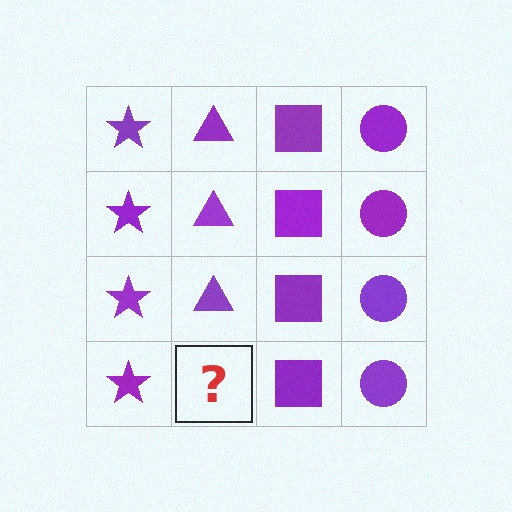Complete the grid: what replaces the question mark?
The question mark should be replaced with a purple triangle.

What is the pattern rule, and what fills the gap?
The rule is that each column has a consistent shape. The gap should be filled with a purple triangle.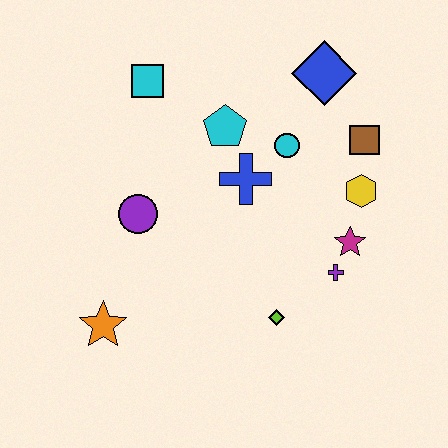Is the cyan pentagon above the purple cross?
Yes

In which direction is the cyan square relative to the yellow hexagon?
The cyan square is to the left of the yellow hexagon.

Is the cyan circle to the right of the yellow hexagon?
No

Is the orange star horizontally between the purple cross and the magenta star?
No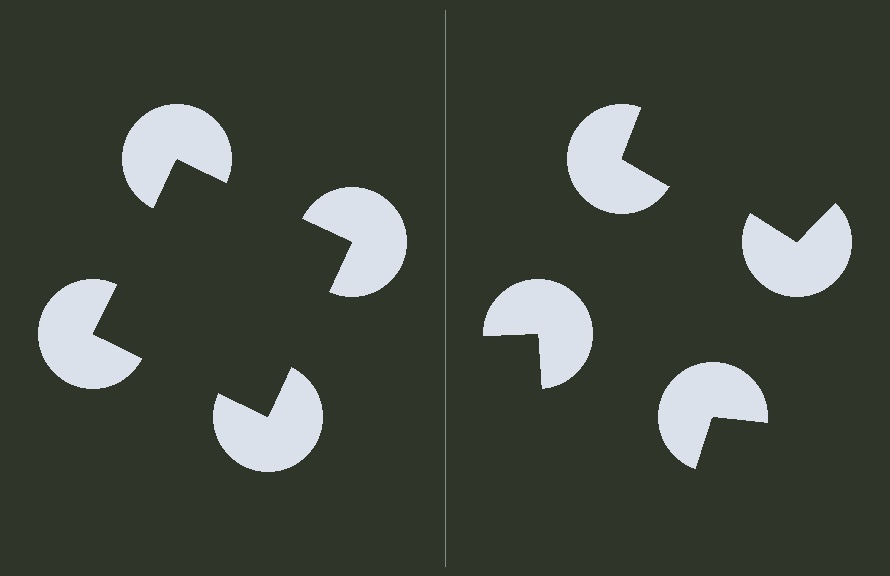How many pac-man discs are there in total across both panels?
8 — 4 on each side.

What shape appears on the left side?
An illusory square.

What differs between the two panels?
The pac-man discs are positioned identically on both sides; only the wedge orientations differ. On the left they align to a square; on the right they are misaligned.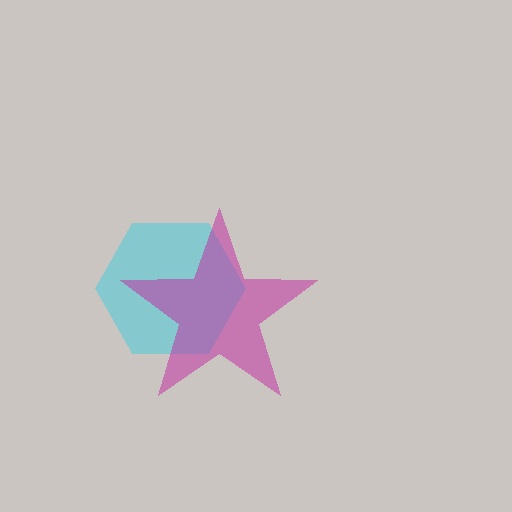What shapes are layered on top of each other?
The layered shapes are: a cyan hexagon, a magenta star.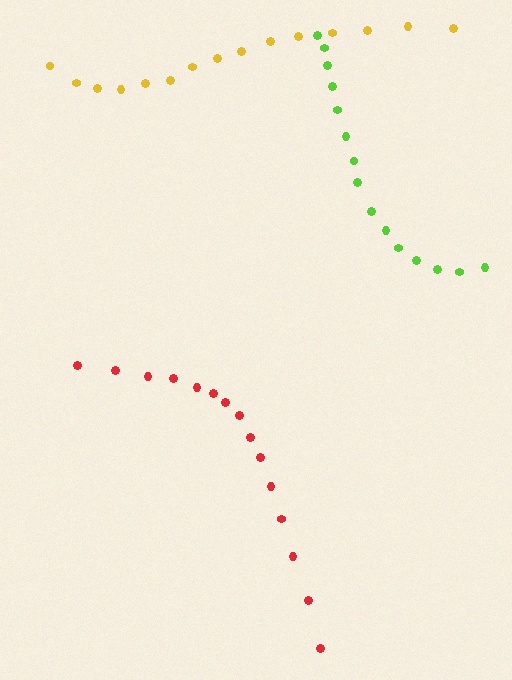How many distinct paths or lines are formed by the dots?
There are 3 distinct paths.